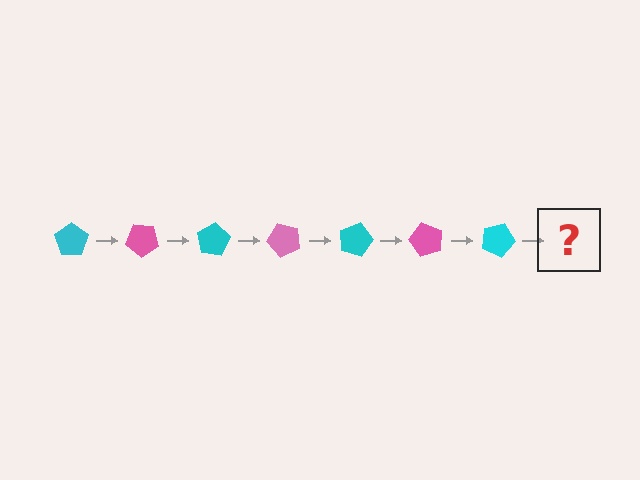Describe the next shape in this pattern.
It should be a pink pentagon, rotated 280 degrees from the start.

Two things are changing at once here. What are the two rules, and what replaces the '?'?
The two rules are that it rotates 40 degrees each step and the color cycles through cyan and pink. The '?' should be a pink pentagon, rotated 280 degrees from the start.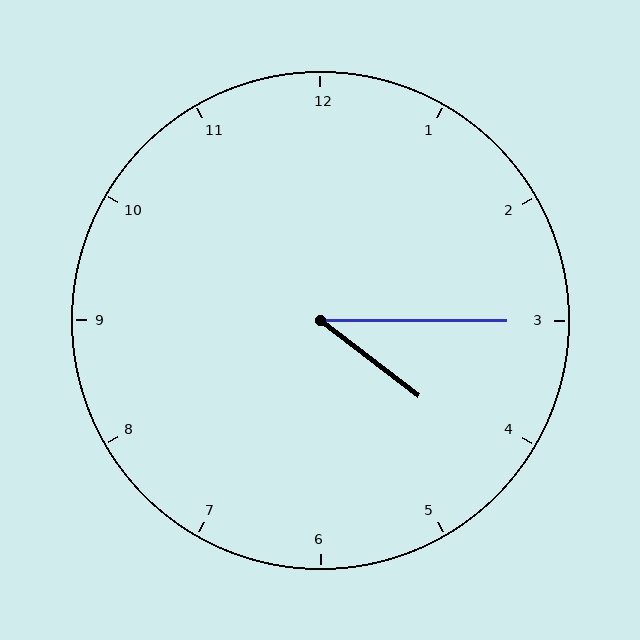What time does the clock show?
4:15.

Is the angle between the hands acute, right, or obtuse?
It is acute.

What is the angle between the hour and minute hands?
Approximately 38 degrees.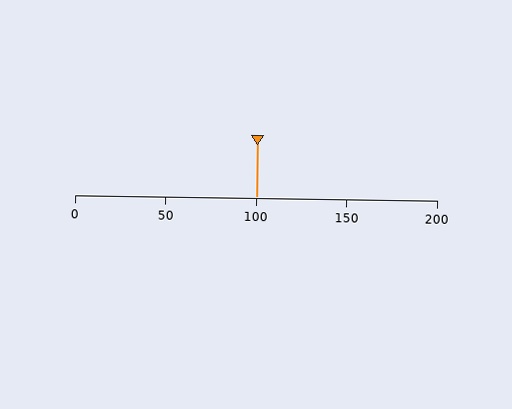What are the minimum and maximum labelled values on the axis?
The axis runs from 0 to 200.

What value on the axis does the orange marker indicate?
The marker indicates approximately 100.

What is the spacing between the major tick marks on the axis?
The major ticks are spaced 50 apart.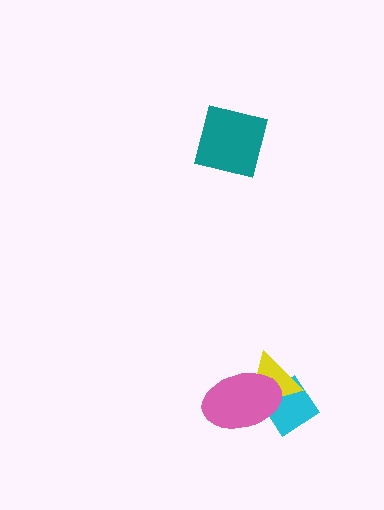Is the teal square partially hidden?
No, no other shape covers it.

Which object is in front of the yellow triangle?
The pink ellipse is in front of the yellow triangle.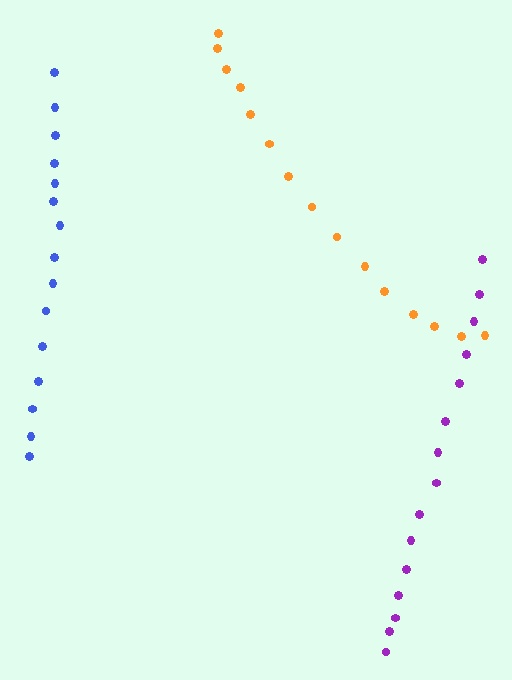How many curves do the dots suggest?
There are 3 distinct paths.